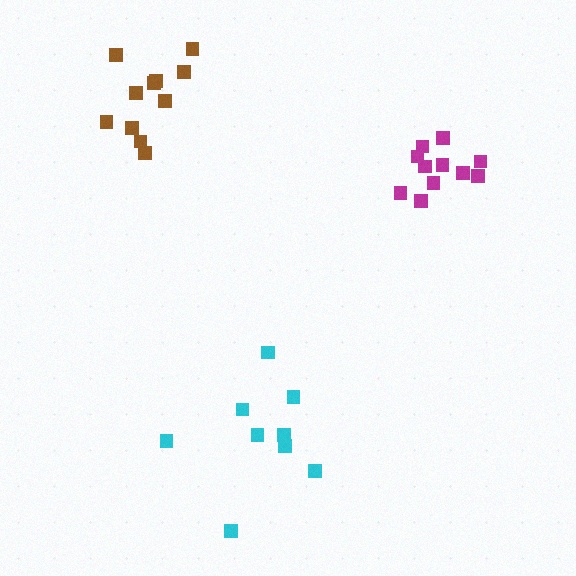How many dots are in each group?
Group 1: 9 dots, Group 2: 11 dots, Group 3: 11 dots (31 total).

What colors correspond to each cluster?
The clusters are colored: cyan, brown, magenta.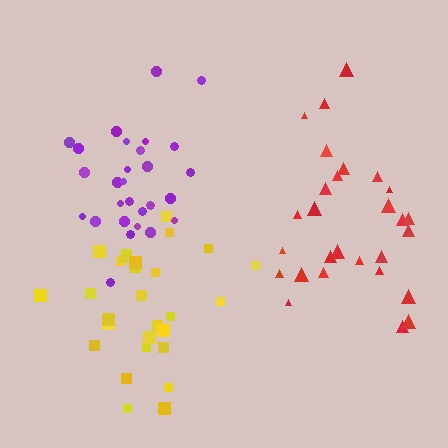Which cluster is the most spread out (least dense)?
Red.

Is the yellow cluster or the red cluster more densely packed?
Yellow.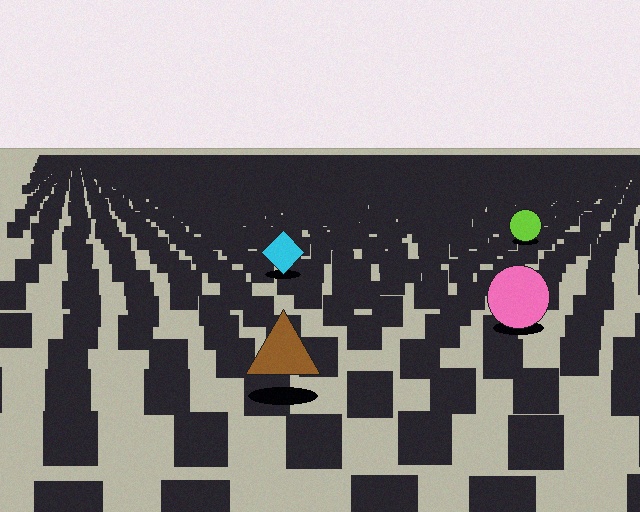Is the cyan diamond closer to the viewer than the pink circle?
No. The pink circle is closer — you can tell from the texture gradient: the ground texture is coarser near it.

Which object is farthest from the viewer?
The lime circle is farthest from the viewer. It appears smaller and the ground texture around it is denser.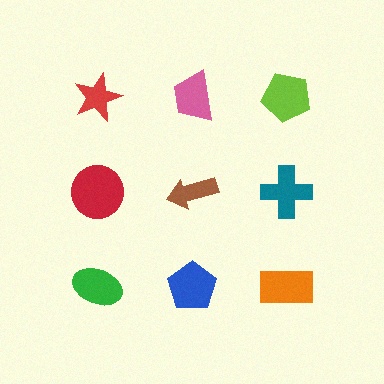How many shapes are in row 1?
3 shapes.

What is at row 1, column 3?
A lime pentagon.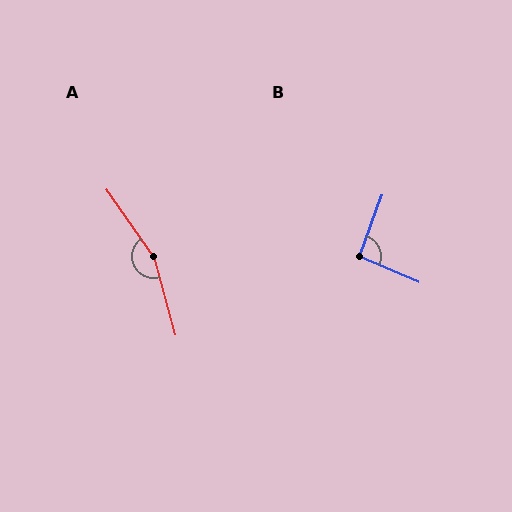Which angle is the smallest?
B, at approximately 93 degrees.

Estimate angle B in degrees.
Approximately 93 degrees.